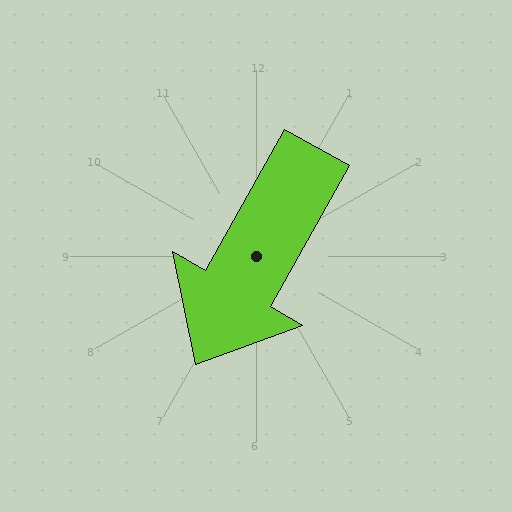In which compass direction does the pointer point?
Southwest.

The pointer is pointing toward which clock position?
Roughly 7 o'clock.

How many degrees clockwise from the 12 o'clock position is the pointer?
Approximately 209 degrees.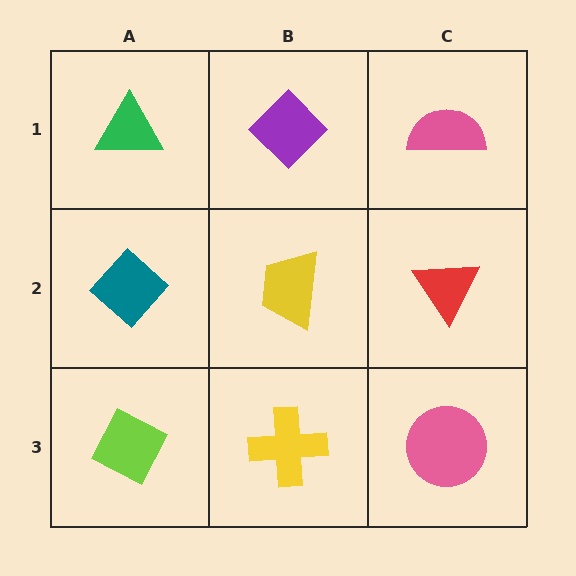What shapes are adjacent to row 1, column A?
A teal diamond (row 2, column A), a purple diamond (row 1, column B).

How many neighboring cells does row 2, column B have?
4.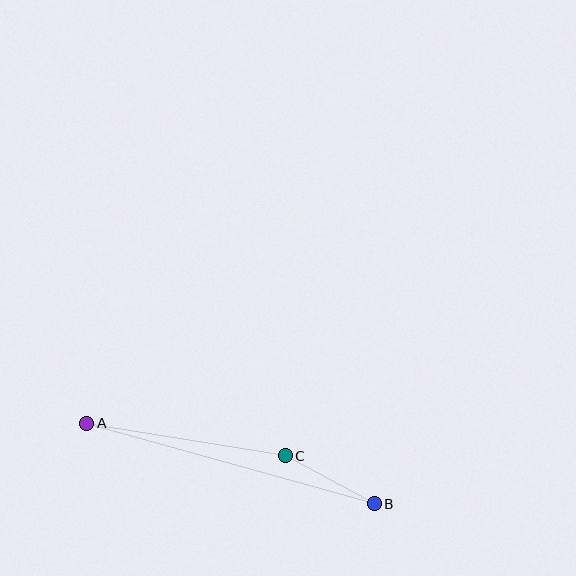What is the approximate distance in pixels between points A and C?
The distance between A and C is approximately 201 pixels.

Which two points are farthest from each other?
Points A and B are farthest from each other.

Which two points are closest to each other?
Points B and C are closest to each other.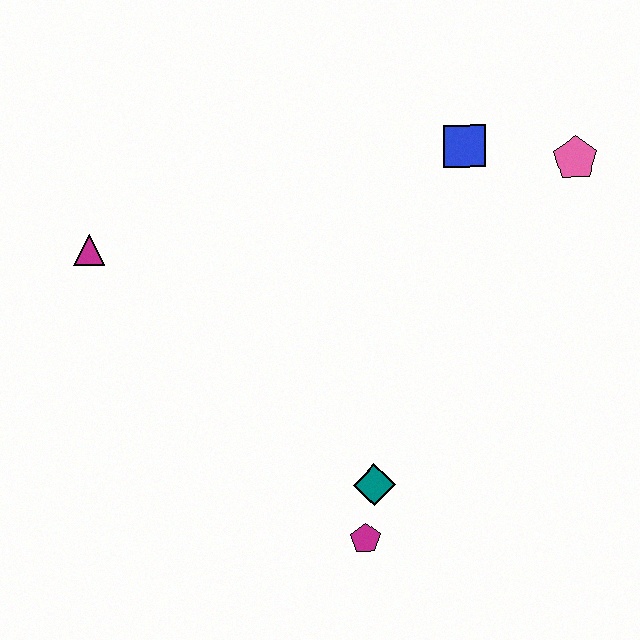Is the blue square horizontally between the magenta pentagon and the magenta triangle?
No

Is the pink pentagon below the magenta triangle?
No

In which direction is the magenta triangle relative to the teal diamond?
The magenta triangle is to the left of the teal diamond.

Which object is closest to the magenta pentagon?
The teal diamond is closest to the magenta pentagon.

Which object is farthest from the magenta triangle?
The pink pentagon is farthest from the magenta triangle.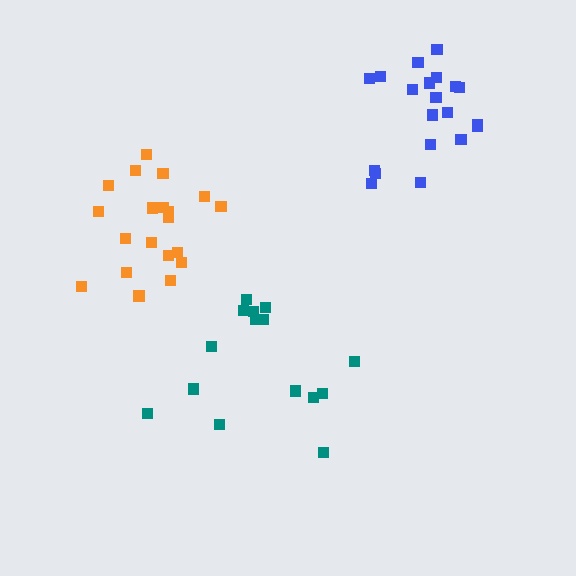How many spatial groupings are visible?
There are 3 spatial groupings.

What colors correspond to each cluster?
The clusters are colored: teal, orange, blue.